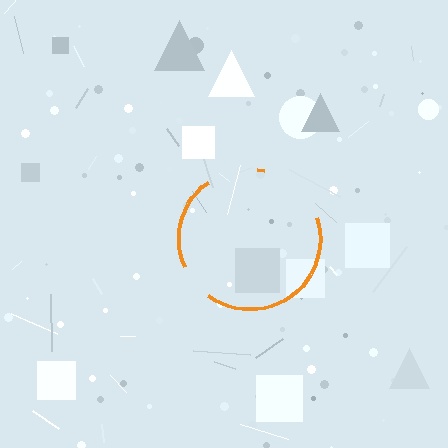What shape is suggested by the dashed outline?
The dashed outline suggests a circle.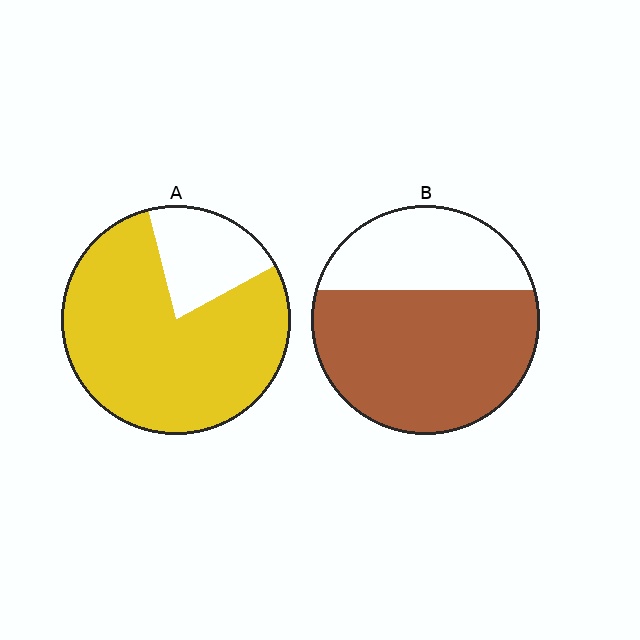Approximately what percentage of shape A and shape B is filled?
A is approximately 80% and B is approximately 65%.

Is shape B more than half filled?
Yes.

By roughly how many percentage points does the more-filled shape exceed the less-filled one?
By roughly 15 percentage points (A over B).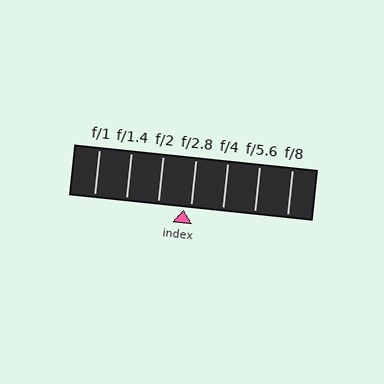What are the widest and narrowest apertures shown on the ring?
The widest aperture shown is f/1 and the narrowest is f/8.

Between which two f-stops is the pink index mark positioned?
The index mark is between f/2 and f/2.8.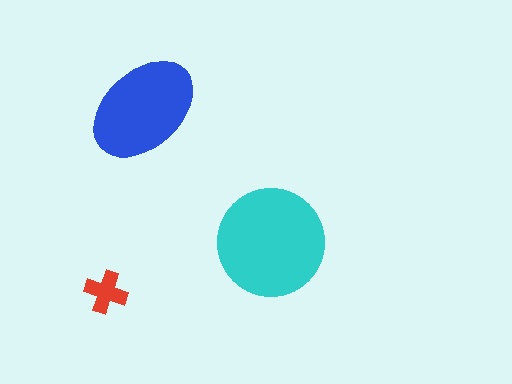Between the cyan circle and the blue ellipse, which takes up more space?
The cyan circle.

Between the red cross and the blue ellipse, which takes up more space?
The blue ellipse.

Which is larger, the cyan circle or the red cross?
The cyan circle.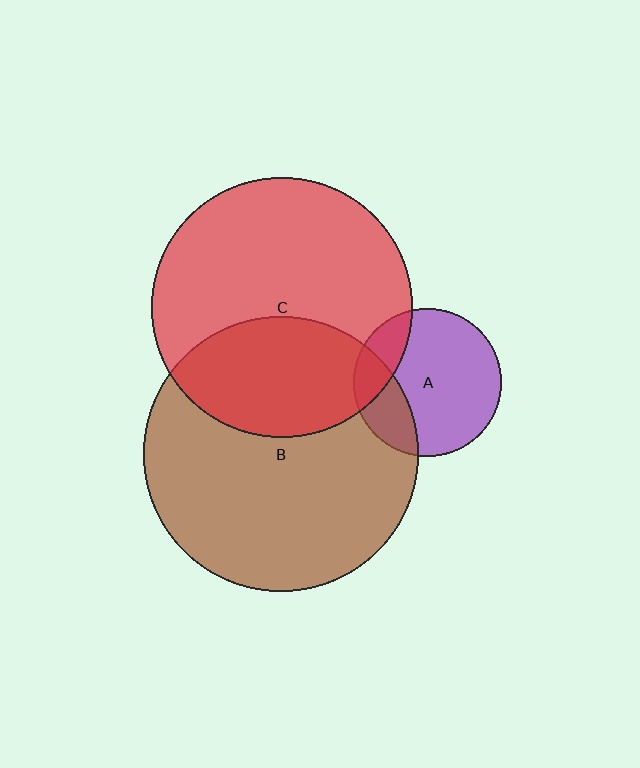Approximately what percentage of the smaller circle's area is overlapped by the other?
Approximately 20%.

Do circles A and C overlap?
Yes.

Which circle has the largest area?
Circle B (brown).